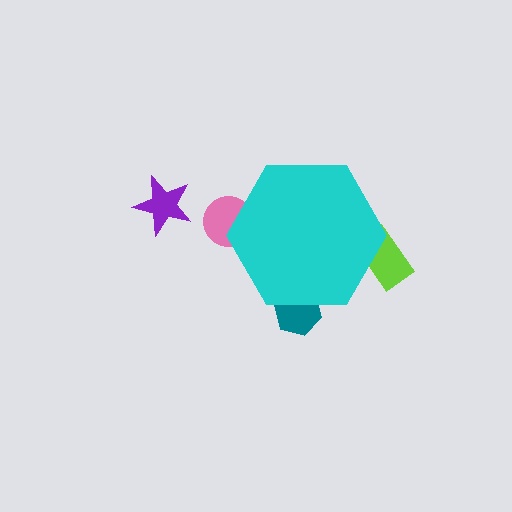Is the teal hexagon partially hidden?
Yes, the teal hexagon is partially hidden behind the cyan hexagon.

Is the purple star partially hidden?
No, the purple star is fully visible.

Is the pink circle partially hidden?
Yes, the pink circle is partially hidden behind the cyan hexagon.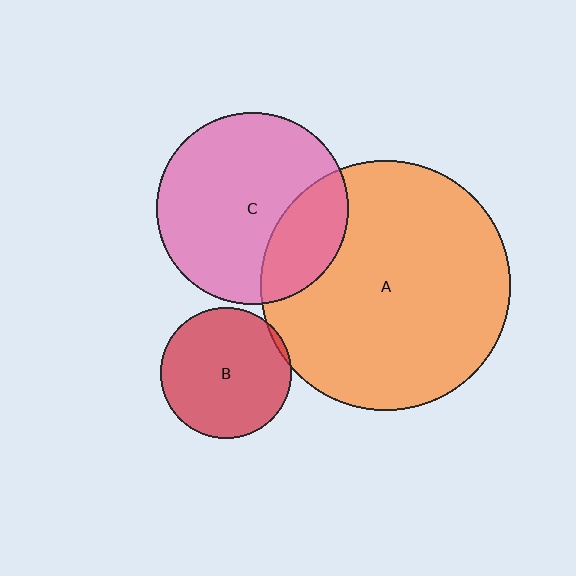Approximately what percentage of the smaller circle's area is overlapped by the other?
Approximately 5%.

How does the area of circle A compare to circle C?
Approximately 1.7 times.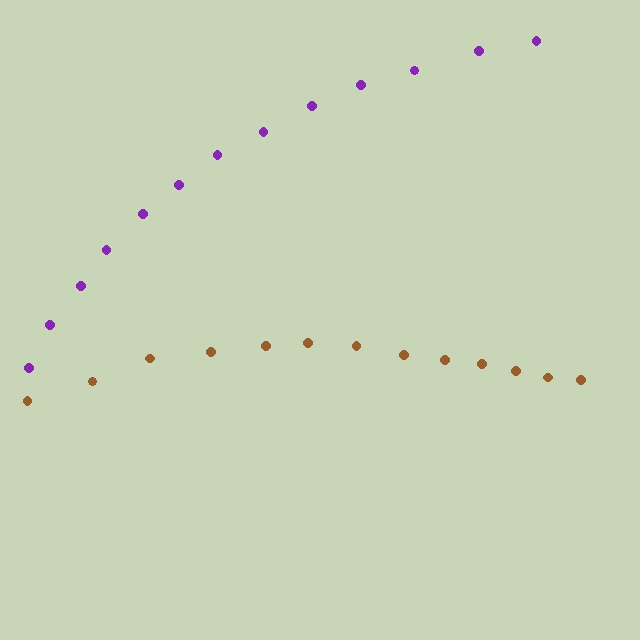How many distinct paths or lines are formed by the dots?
There are 2 distinct paths.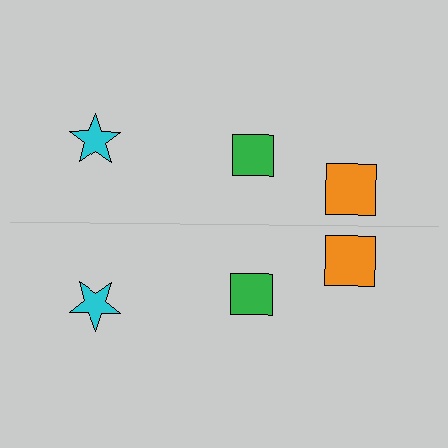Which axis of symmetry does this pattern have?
The pattern has a horizontal axis of symmetry running through the center of the image.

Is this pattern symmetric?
Yes, this pattern has bilateral (reflection) symmetry.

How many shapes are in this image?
There are 6 shapes in this image.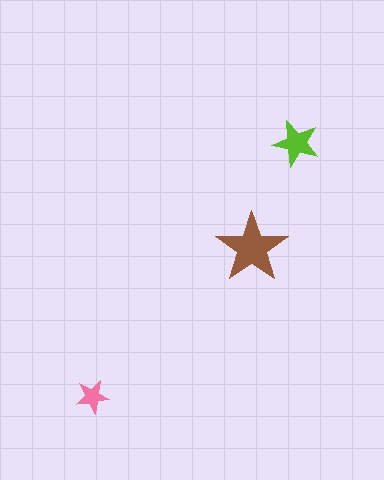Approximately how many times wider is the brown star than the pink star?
About 2 times wider.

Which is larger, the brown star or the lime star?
The brown one.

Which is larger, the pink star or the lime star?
The lime one.